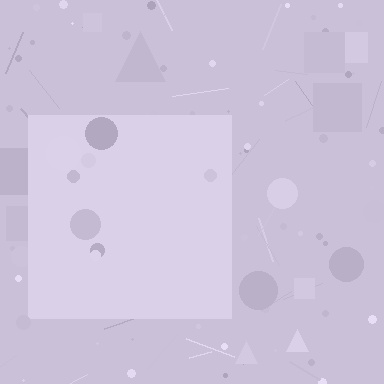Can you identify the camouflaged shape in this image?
The camouflaged shape is a square.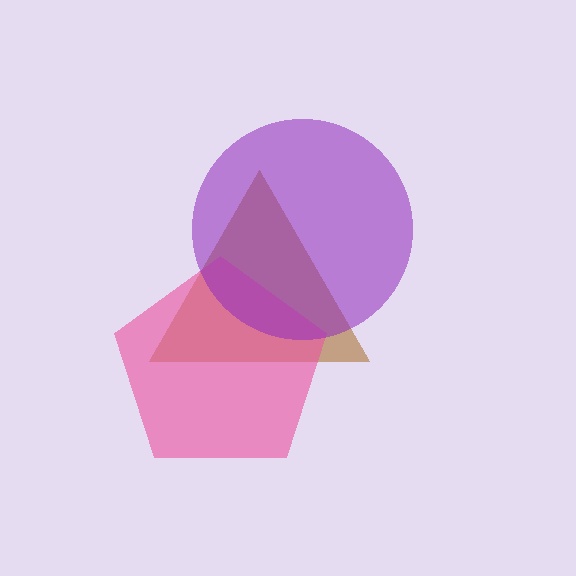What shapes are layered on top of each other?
The layered shapes are: a brown triangle, a pink pentagon, a purple circle.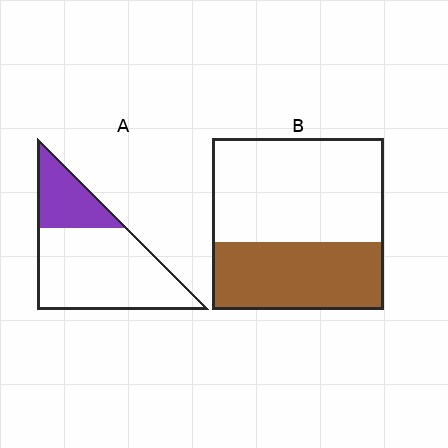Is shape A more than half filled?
No.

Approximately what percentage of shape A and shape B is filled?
A is approximately 30% and B is approximately 40%.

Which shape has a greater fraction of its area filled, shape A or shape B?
Shape B.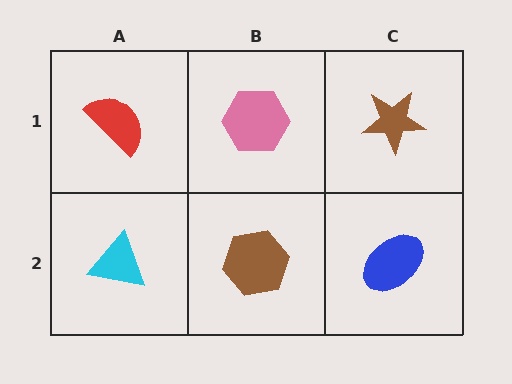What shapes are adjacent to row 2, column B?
A pink hexagon (row 1, column B), a cyan triangle (row 2, column A), a blue ellipse (row 2, column C).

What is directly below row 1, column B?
A brown hexagon.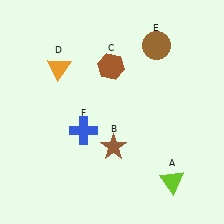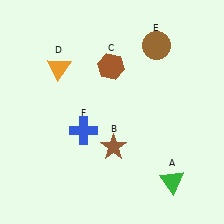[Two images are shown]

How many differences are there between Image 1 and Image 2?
There is 1 difference between the two images.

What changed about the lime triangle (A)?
In Image 1, A is lime. In Image 2, it changed to green.